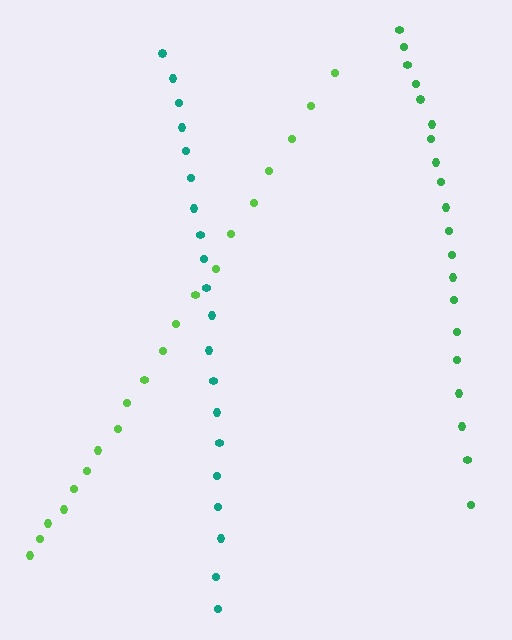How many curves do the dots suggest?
There are 3 distinct paths.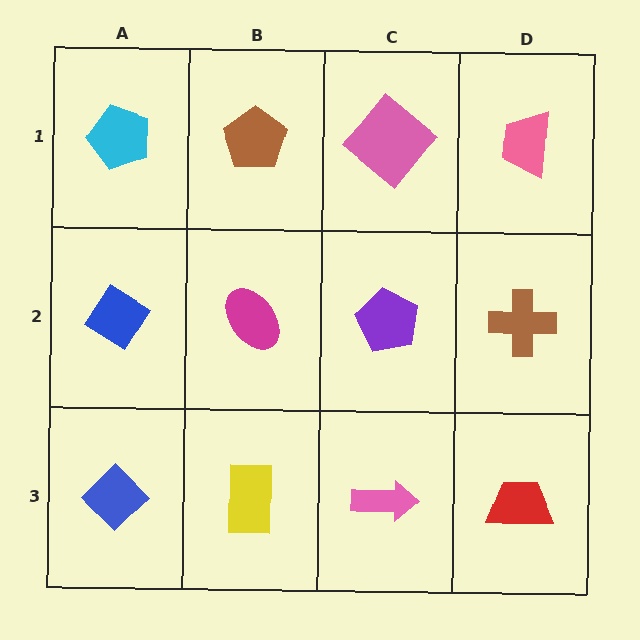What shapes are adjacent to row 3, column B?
A magenta ellipse (row 2, column B), a blue diamond (row 3, column A), a pink arrow (row 3, column C).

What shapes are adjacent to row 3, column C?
A purple pentagon (row 2, column C), a yellow rectangle (row 3, column B), a red trapezoid (row 3, column D).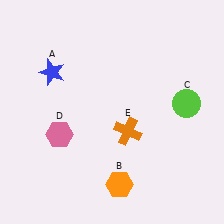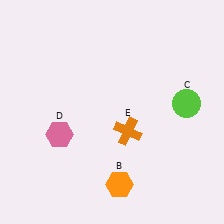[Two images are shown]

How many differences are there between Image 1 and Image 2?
There is 1 difference between the two images.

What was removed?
The blue star (A) was removed in Image 2.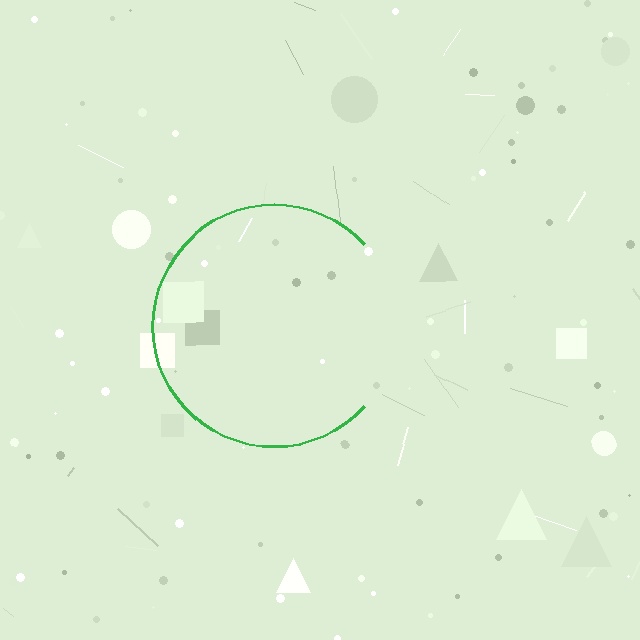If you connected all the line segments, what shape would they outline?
They would outline a circle.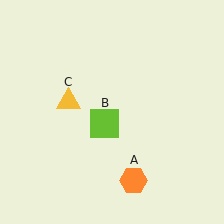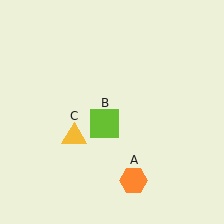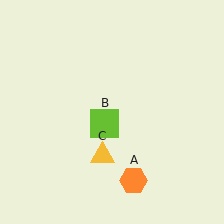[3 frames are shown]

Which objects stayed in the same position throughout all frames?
Orange hexagon (object A) and lime square (object B) remained stationary.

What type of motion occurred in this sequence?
The yellow triangle (object C) rotated counterclockwise around the center of the scene.